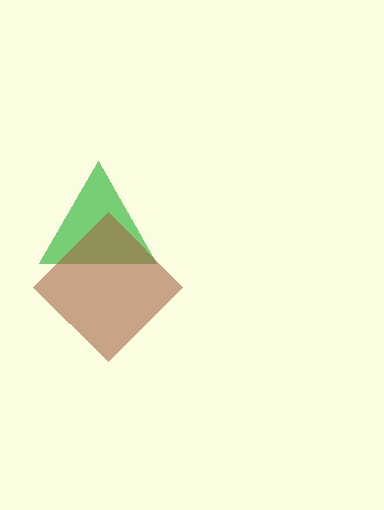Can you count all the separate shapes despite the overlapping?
Yes, there are 2 separate shapes.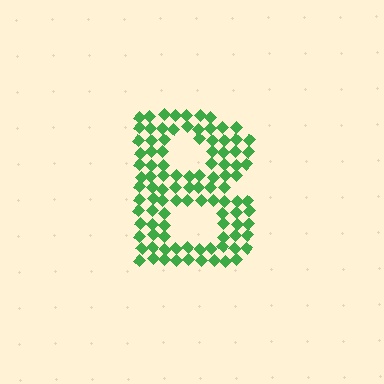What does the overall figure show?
The overall figure shows the letter B.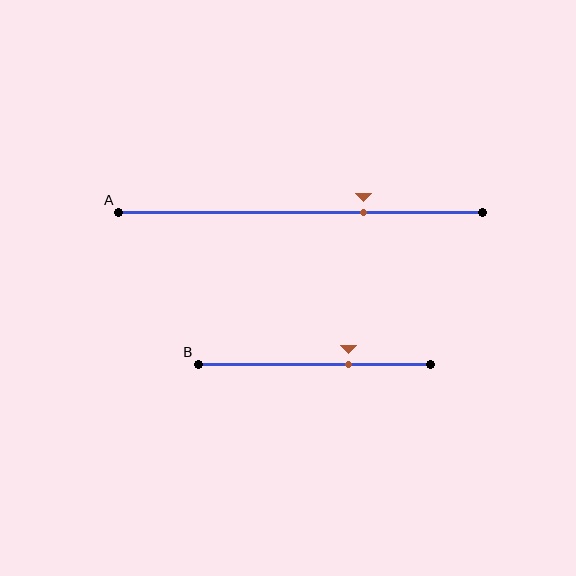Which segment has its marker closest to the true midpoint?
Segment B has its marker closest to the true midpoint.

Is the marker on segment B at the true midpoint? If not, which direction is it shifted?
No, the marker on segment B is shifted to the right by about 15% of the segment length.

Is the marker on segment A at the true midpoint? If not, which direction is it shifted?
No, the marker on segment A is shifted to the right by about 17% of the segment length.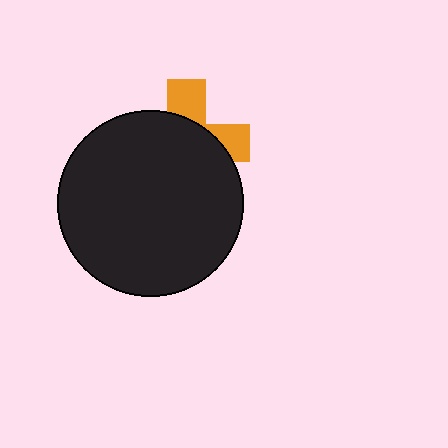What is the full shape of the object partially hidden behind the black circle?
The partially hidden object is an orange cross.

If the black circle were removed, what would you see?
You would see the complete orange cross.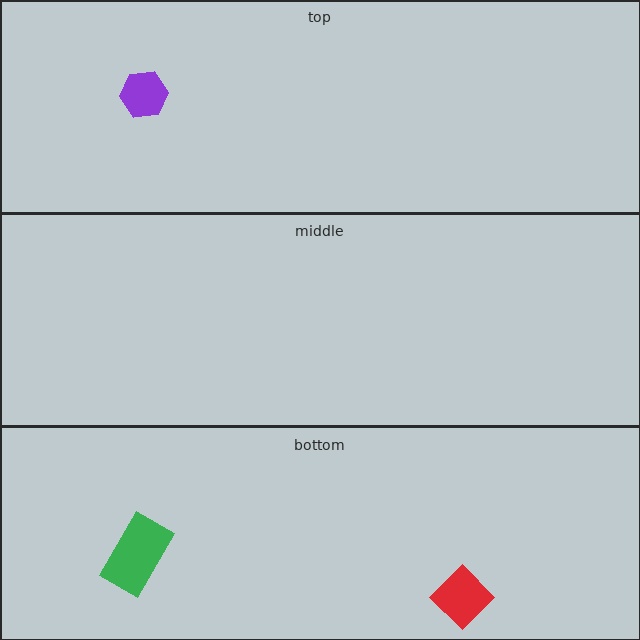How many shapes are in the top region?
1.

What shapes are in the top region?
The purple hexagon.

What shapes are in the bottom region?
The green rectangle, the red diamond.